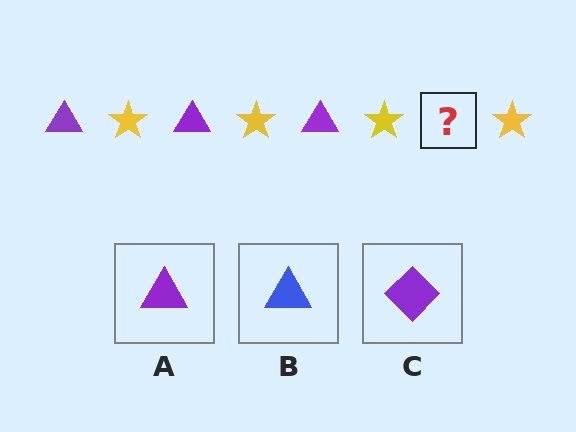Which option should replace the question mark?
Option A.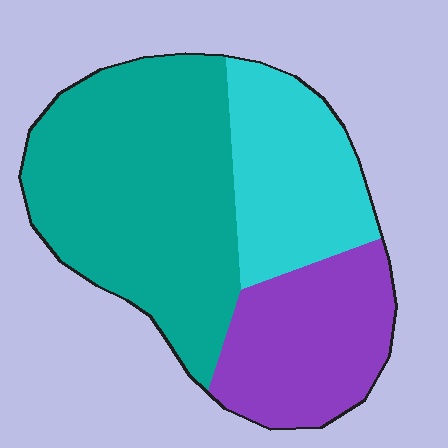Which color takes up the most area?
Teal, at roughly 50%.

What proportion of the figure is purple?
Purple takes up about one quarter (1/4) of the figure.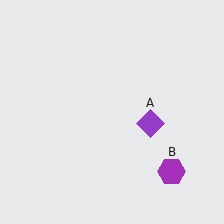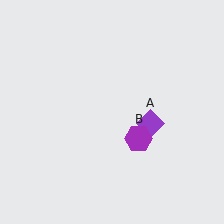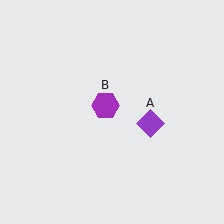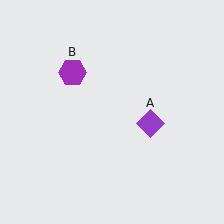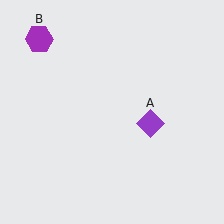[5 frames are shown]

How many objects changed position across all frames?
1 object changed position: purple hexagon (object B).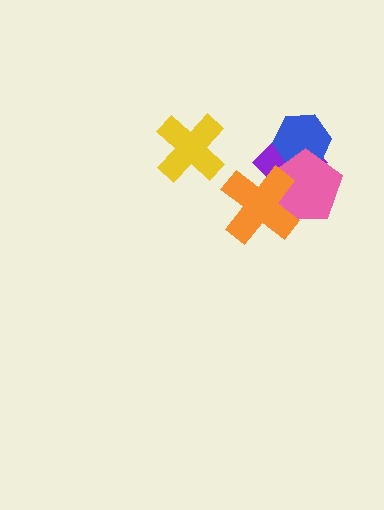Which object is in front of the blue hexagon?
The pink pentagon is in front of the blue hexagon.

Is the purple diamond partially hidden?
Yes, it is partially covered by another shape.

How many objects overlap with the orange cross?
2 objects overlap with the orange cross.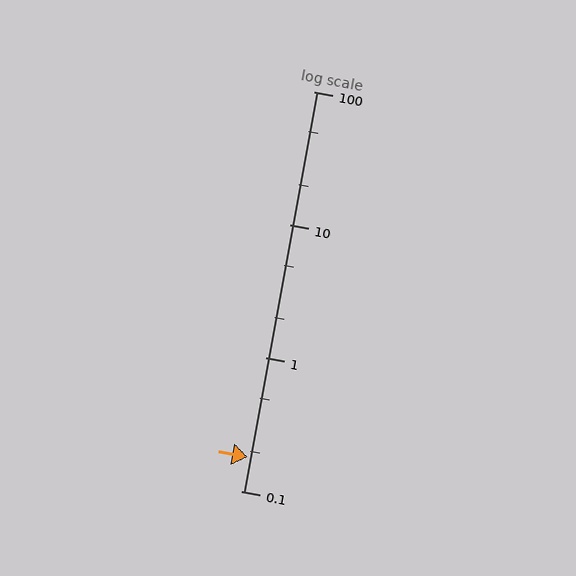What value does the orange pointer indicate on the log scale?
The pointer indicates approximately 0.18.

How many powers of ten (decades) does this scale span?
The scale spans 3 decades, from 0.1 to 100.